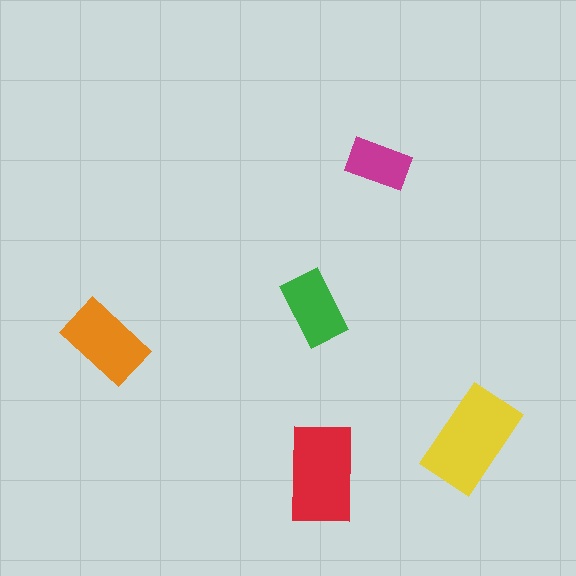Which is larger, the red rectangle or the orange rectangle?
The red one.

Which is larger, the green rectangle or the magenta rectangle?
The green one.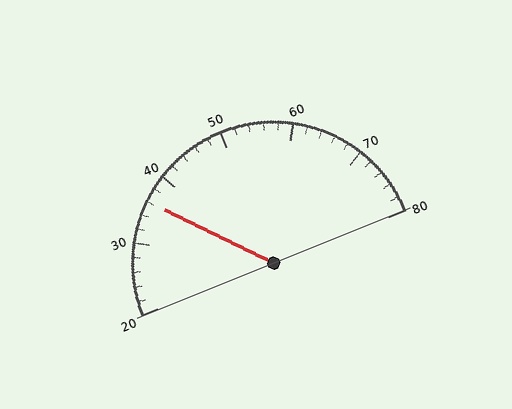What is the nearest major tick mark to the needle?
The nearest major tick mark is 40.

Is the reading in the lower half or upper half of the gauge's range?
The reading is in the lower half of the range (20 to 80).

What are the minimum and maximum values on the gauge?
The gauge ranges from 20 to 80.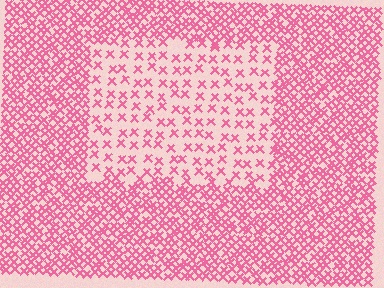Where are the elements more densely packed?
The elements are more densely packed outside the rectangle boundary.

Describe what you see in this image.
The image contains small pink elements arranged at two different densities. A rectangle-shaped region is visible where the elements are less densely packed than the surrounding area.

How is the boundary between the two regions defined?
The boundary is defined by a change in element density (approximately 2.5x ratio). All elements are the same color, size, and shape.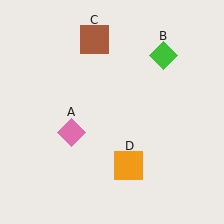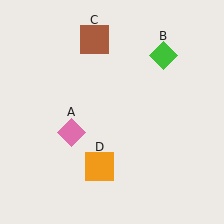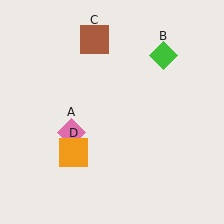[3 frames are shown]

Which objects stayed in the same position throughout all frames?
Pink diamond (object A) and green diamond (object B) and brown square (object C) remained stationary.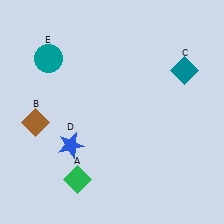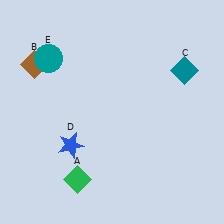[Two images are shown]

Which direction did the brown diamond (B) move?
The brown diamond (B) moved up.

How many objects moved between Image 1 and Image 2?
1 object moved between the two images.